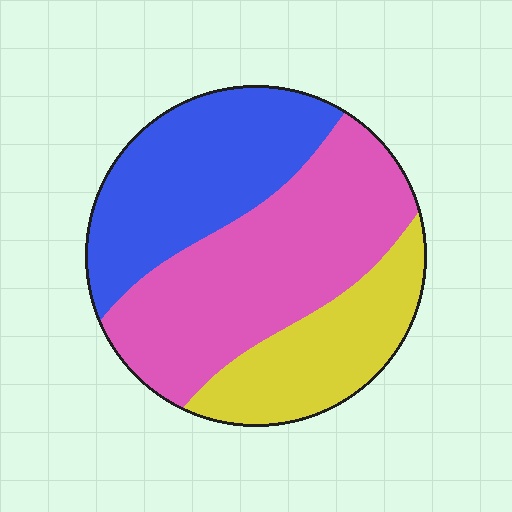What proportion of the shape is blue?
Blue covers around 35% of the shape.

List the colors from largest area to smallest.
From largest to smallest: pink, blue, yellow.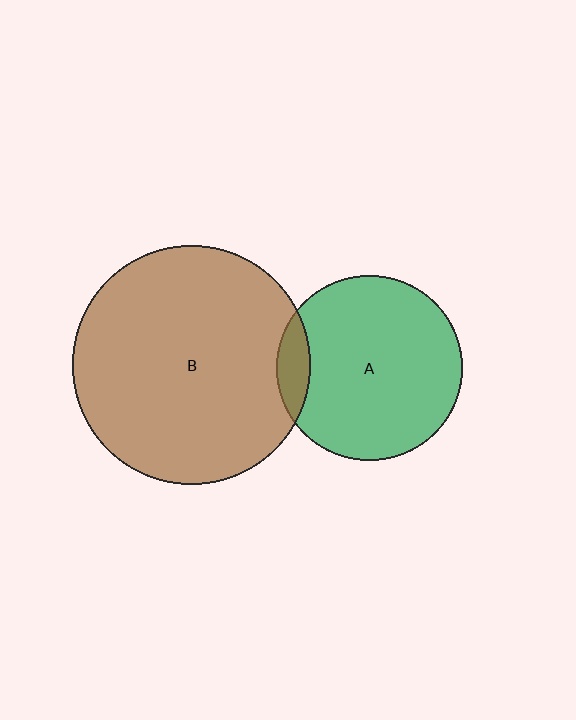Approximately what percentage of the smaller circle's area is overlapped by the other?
Approximately 10%.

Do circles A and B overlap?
Yes.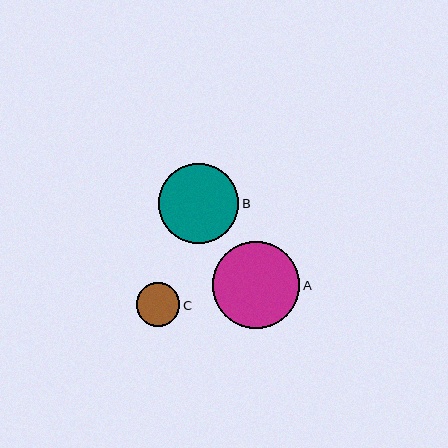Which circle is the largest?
Circle A is the largest with a size of approximately 87 pixels.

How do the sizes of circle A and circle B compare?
Circle A and circle B are approximately the same size.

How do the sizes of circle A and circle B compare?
Circle A and circle B are approximately the same size.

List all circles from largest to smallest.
From largest to smallest: A, B, C.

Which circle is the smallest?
Circle C is the smallest with a size of approximately 43 pixels.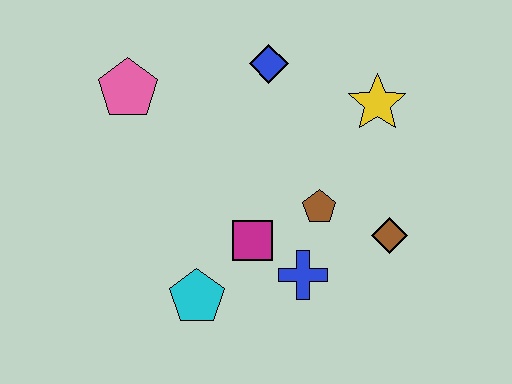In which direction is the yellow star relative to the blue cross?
The yellow star is above the blue cross.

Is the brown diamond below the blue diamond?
Yes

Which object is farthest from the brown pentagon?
The pink pentagon is farthest from the brown pentagon.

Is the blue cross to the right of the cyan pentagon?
Yes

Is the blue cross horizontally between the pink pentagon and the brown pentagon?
Yes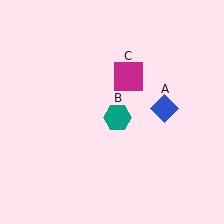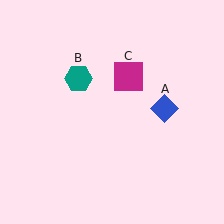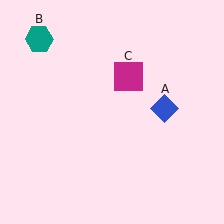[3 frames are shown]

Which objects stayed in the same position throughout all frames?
Blue diamond (object A) and magenta square (object C) remained stationary.